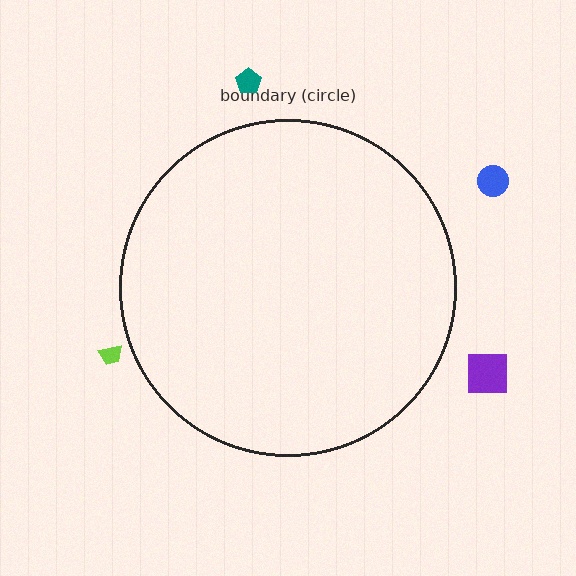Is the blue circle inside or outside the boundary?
Outside.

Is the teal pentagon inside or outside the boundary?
Outside.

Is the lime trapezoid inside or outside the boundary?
Outside.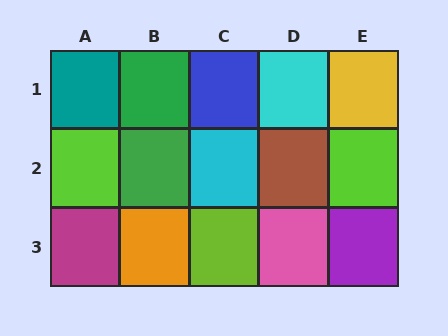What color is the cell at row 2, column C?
Cyan.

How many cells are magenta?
1 cell is magenta.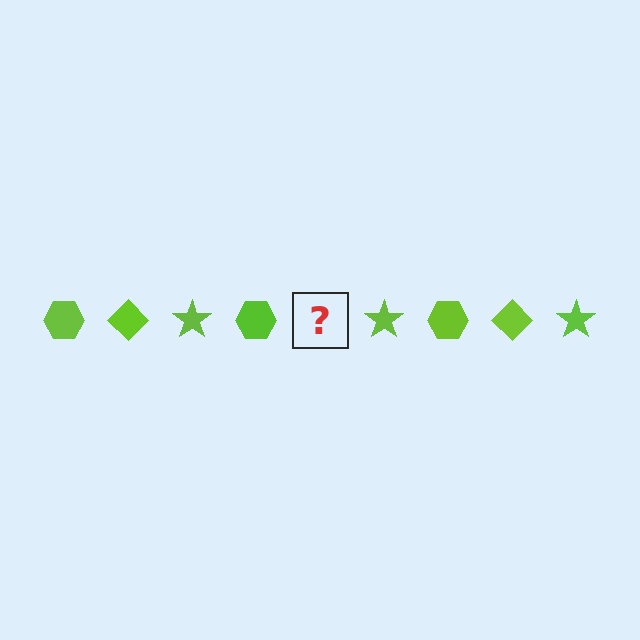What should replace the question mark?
The question mark should be replaced with a lime diamond.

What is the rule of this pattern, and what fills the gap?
The rule is that the pattern cycles through hexagon, diamond, star shapes in lime. The gap should be filled with a lime diamond.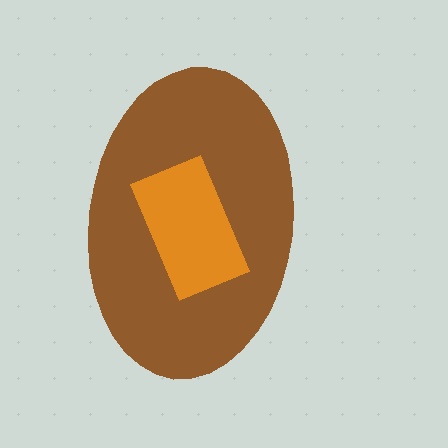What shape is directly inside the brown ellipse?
The orange rectangle.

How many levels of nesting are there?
2.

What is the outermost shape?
The brown ellipse.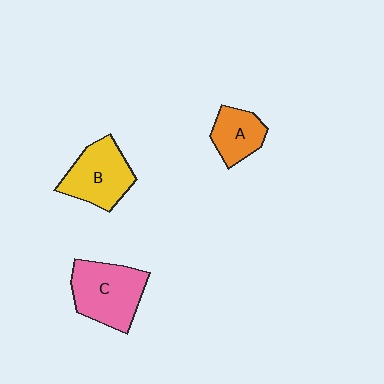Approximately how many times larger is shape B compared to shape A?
Approximately 1.5 times.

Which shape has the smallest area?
Shape A (orange).